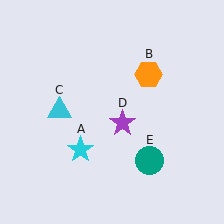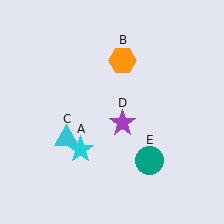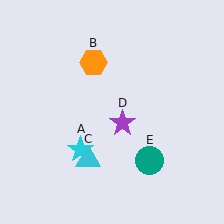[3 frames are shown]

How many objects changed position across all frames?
2 objects changed position: orange hexagon (object B), cyan triangle (object C).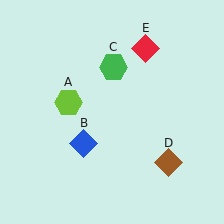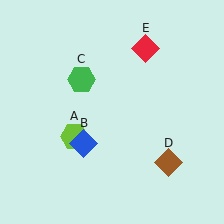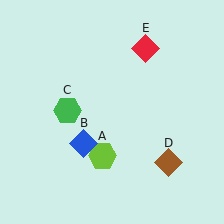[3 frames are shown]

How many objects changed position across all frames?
2 objects changed position: lime hexagon (object A), green hexagon (object C).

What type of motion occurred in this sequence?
The lime hexagon (object A), green hexagon (object C) rotated counterclockwise around the center of the scene.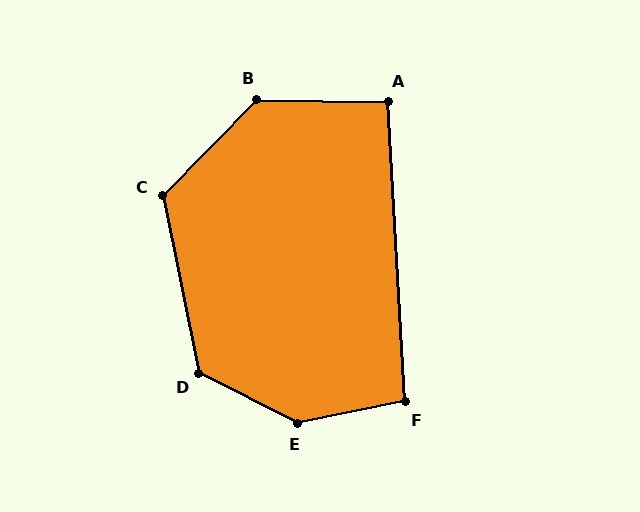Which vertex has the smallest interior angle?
A, at approximately 94 degrees.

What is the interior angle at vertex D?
Approximately 128 degrees (obtuse).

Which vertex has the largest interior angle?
E, at approximately 142 degrees.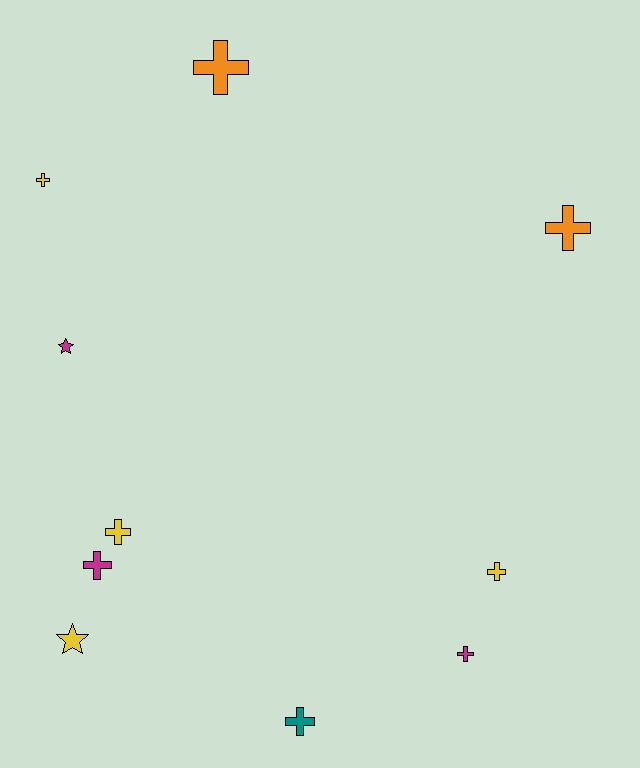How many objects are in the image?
There are 10 objects.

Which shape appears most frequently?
Cross, with 8 objects.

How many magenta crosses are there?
There are 2 magenta crosses.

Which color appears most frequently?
Yellow, with 4 objects.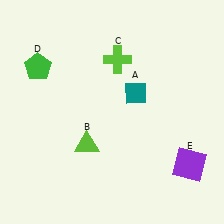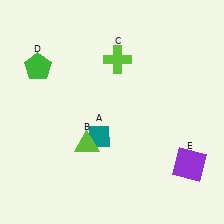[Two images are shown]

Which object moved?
The teal diamond (A) moved down.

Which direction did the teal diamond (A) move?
The teal diamond (A) moved down.